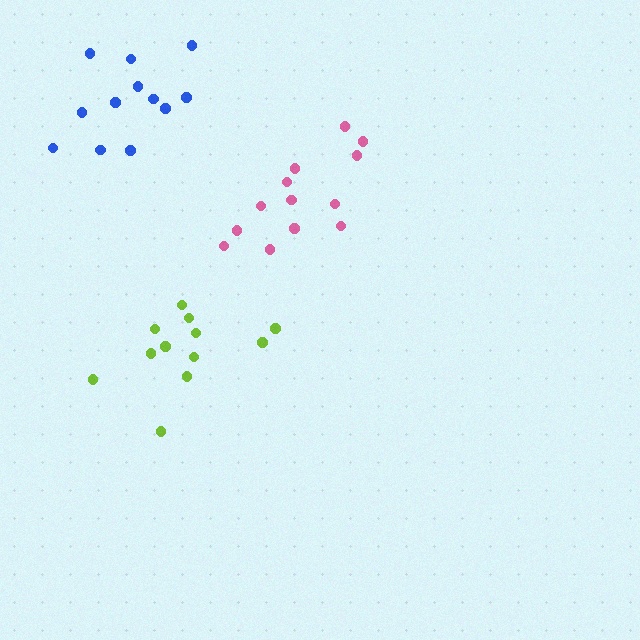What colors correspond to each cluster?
The clusters are colored: pink, blue, lime.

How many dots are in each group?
Group 1: 13 dots, Group 2: 12 dots, Group 3: 12 dots (37 total).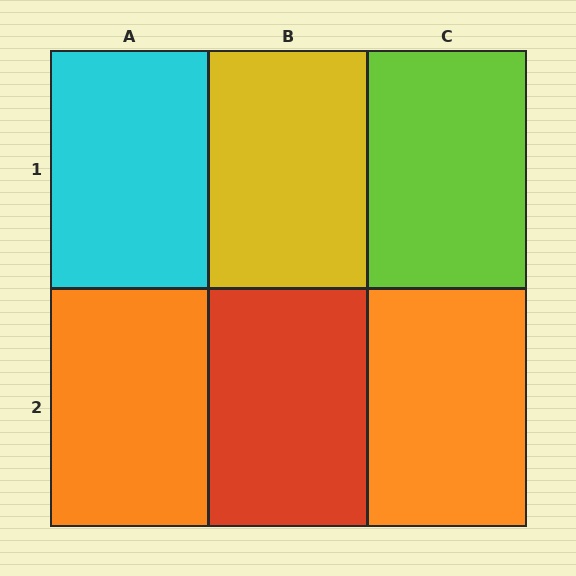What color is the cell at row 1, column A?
Cyan.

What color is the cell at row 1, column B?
Yellow.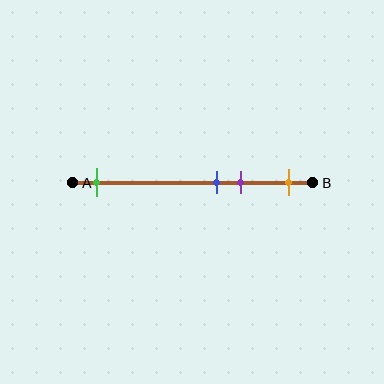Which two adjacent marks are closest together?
The blue and purple marks are the closest adjacent pair.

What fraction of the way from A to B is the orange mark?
The orange mark is approximately 90% (0.9) of the way from A to B.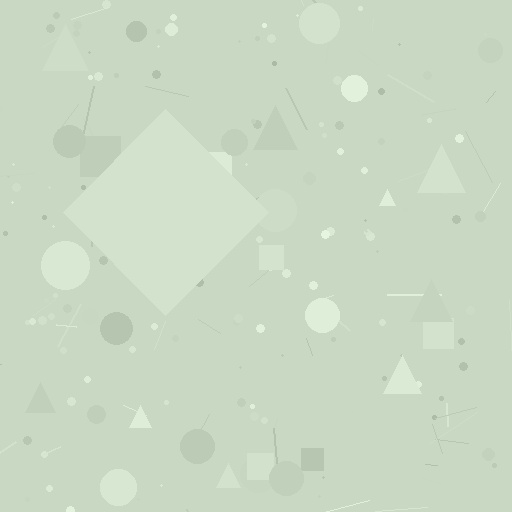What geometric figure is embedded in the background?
A diamond is embedded in the background.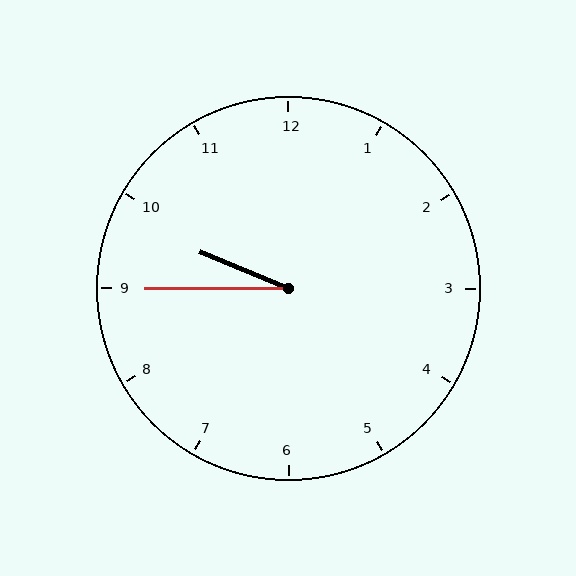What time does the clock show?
9:45.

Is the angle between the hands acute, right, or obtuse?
It is acute.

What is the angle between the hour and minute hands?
Approximately 22 degrees.